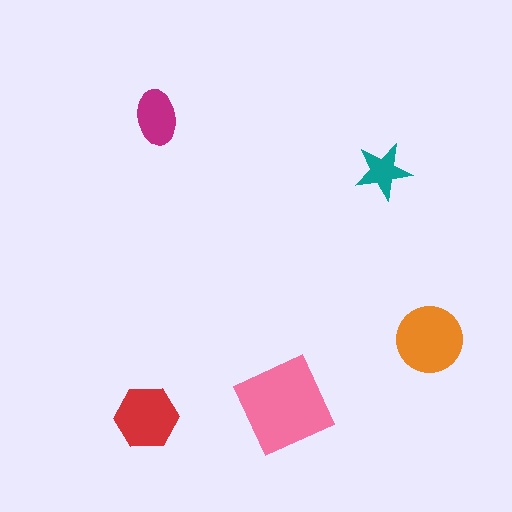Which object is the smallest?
The teal star.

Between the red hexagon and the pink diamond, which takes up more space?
The pink diamond.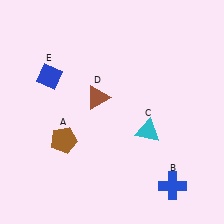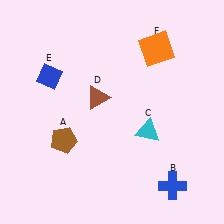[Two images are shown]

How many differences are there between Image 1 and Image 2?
There is 1 difference between the two images.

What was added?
An orange square (F) was added in Image 2.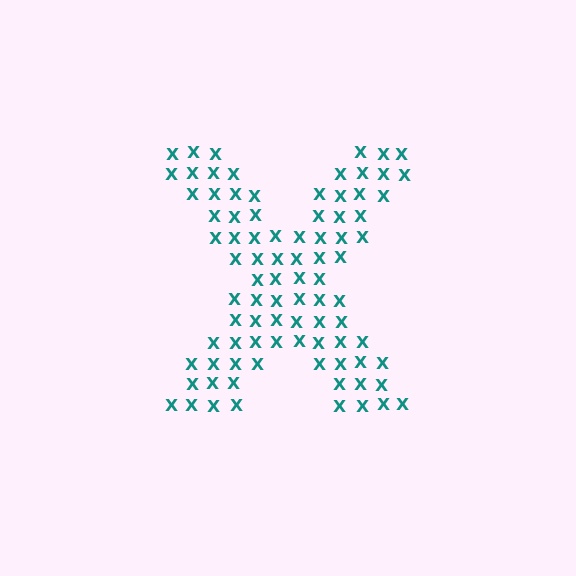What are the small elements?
The small elements are letter X's.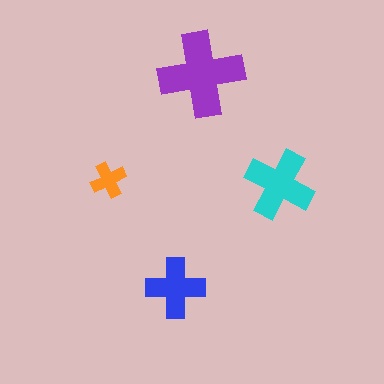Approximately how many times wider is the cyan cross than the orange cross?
About 2 times wider.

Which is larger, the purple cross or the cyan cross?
The purple one.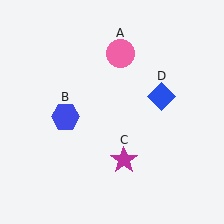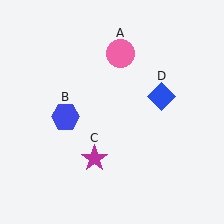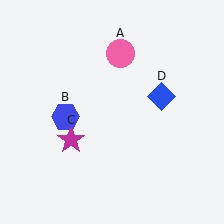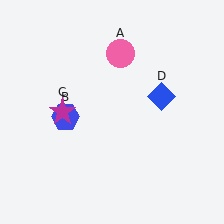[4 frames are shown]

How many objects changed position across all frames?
1 object changed position: magenta star (object C).